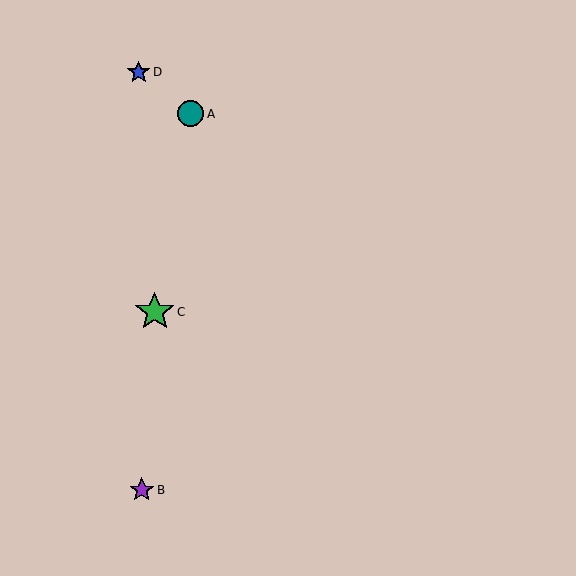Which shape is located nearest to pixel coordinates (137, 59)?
The blue star (labeled D) at (139, 72) is nearest to that location.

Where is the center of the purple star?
The center of the purple star is at (142, 490).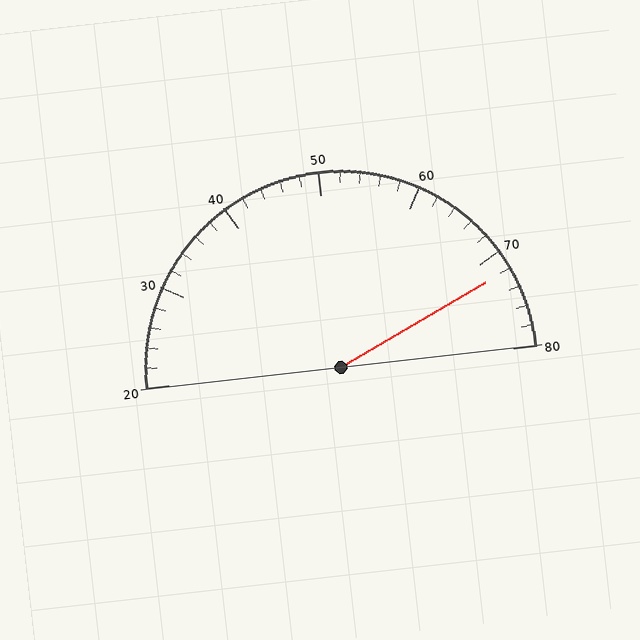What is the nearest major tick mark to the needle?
The nearest major tick mark is 70.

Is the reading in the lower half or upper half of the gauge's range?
The reading is in the upper half of the range (20 to 80).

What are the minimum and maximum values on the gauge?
The gauge ranges from 20 to 80.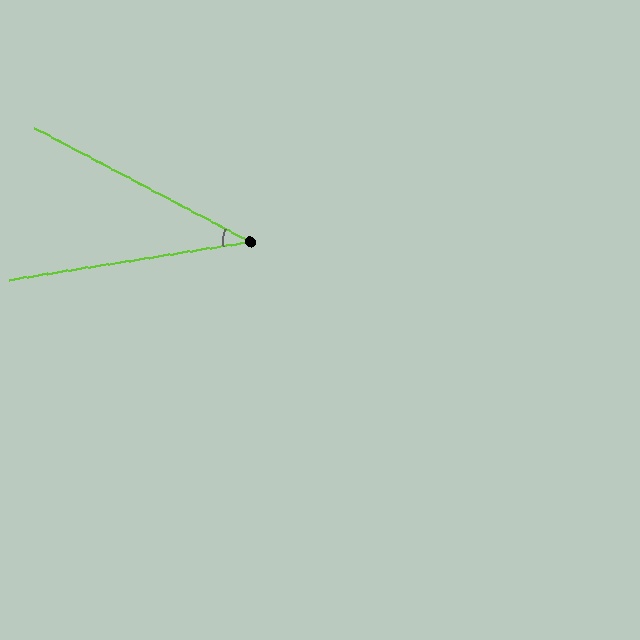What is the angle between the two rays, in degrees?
Approximately 37 degrees.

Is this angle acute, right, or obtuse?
It is acute.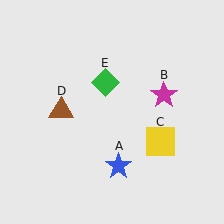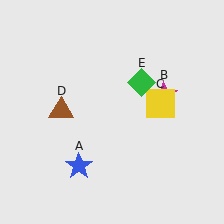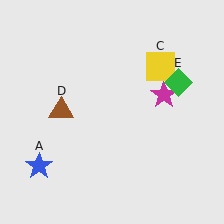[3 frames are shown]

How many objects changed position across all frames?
3 objects changed position: blue star (object A), yellow square (object C), green diamond (object E).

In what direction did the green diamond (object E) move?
The green diamond (object E) moved right.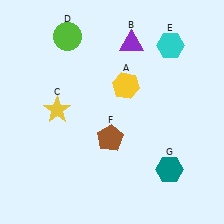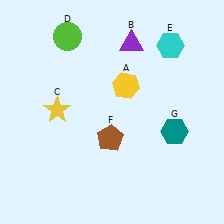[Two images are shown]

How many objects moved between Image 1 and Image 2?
1 object moved between the two images.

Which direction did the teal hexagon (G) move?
The teal hexagon (G) moved up.